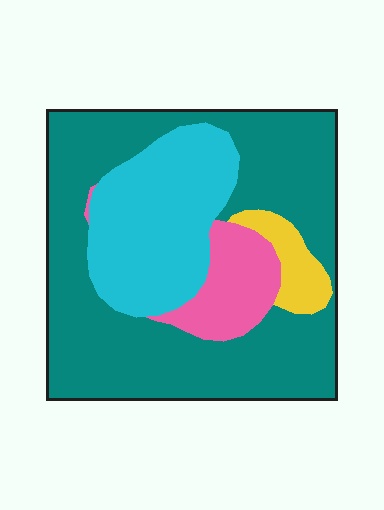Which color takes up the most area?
Teal, at roughly 60%.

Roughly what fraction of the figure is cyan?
Cyan takes up between a sixth and a third of the figure.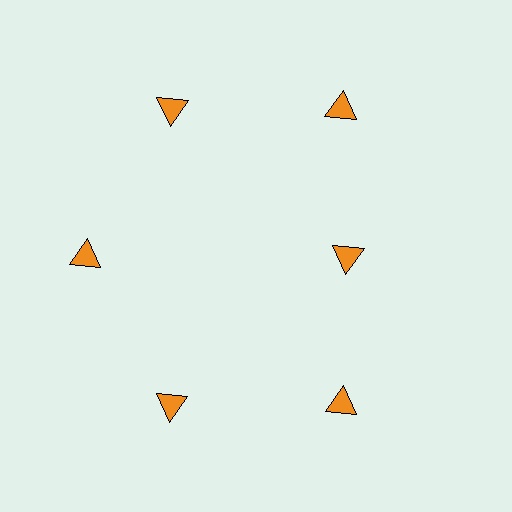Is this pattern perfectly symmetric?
No. The 6 orange triangles are arranged in a ring, but one element near the 3 o'clock position is pulled inward toward the center, breaking the 6-fold rotational symmetry.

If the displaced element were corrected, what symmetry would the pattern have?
It would have 6-fold rotational symmetry — the pattern would map onto itself every 60 degrees.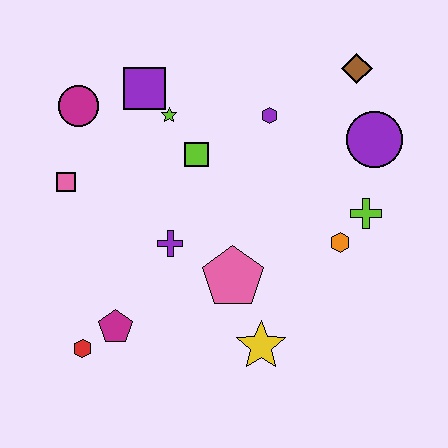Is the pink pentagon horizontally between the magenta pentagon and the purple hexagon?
Yes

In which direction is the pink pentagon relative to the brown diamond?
The pink pentagon is below the brown diamond.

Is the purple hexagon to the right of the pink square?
Yes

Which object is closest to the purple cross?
The pink pentagon is closest to the purple cross.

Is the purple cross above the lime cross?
No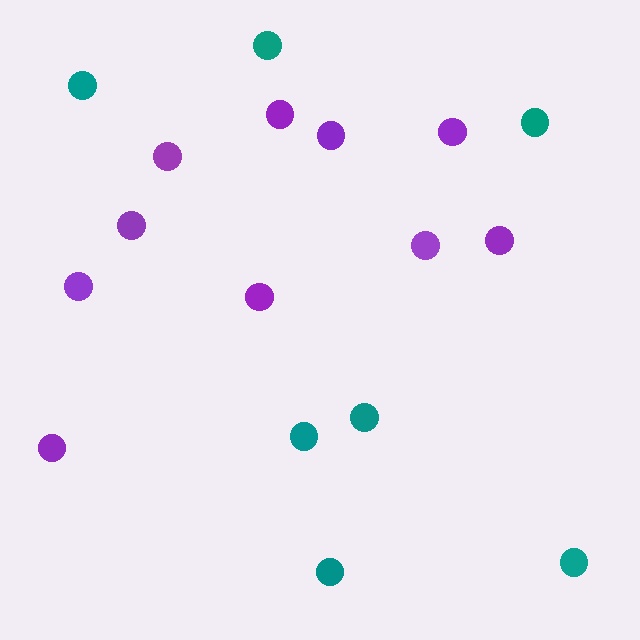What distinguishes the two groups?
There are 2 groups: one group of teal circles (7) and one group of purple circles (10).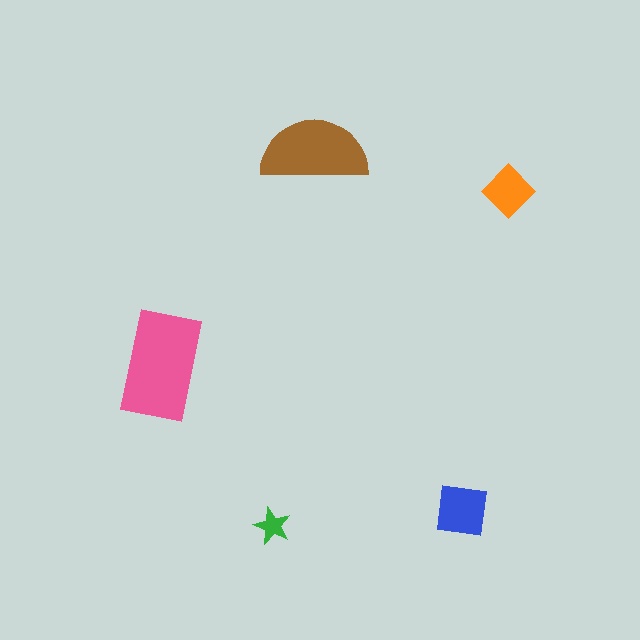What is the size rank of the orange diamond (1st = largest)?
4th.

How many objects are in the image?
There are 5 objects in the image.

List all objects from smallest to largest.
The green star, the orange diamond, the blue square, the brown semicircle, the pink rectangle.